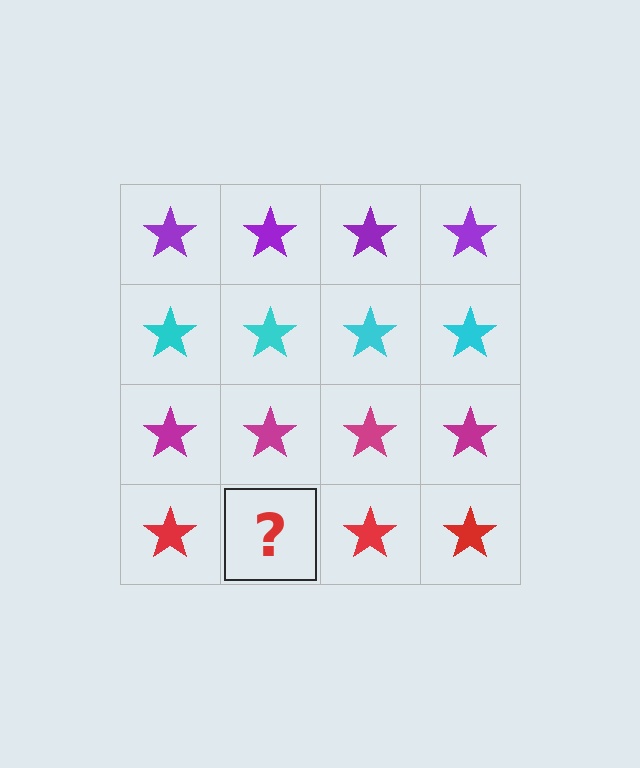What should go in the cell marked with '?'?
The missing cell should contain a red star.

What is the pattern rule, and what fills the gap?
The rule is that each row has a consistent color. The gap should be filled with a red star.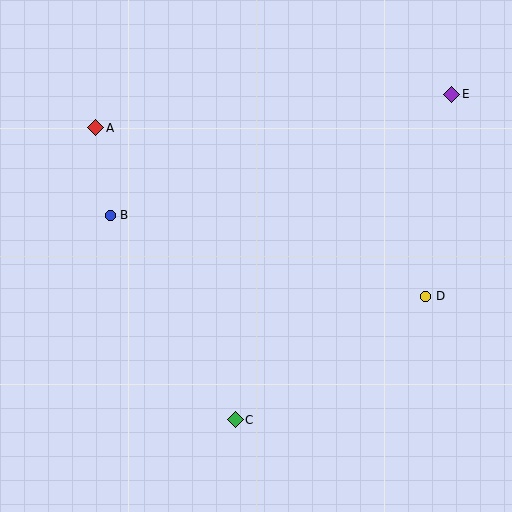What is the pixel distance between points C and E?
The distance between C and E is 391 pixels.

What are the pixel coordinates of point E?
Point E is at (452, 94).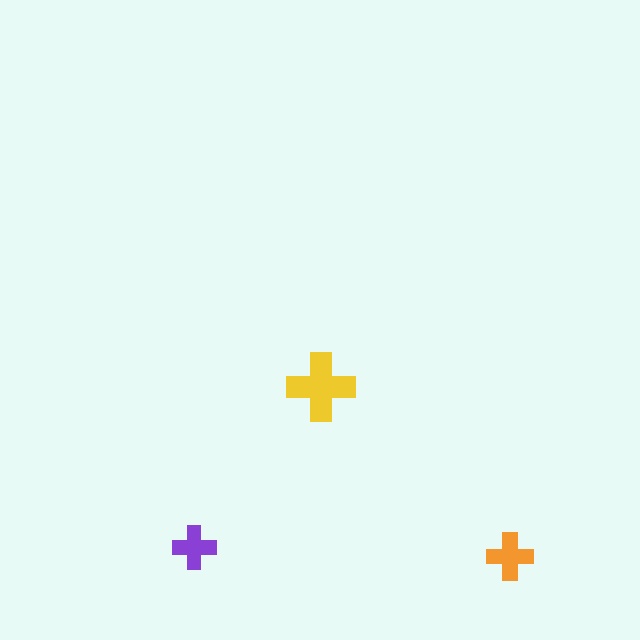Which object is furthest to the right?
The orange cross is rightmost.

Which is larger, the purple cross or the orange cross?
The orange one.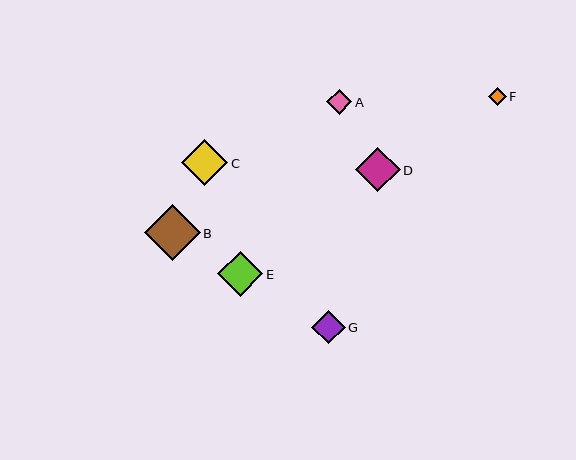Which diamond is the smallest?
Diamond F is the smallest with a size of approximately 18 pixels.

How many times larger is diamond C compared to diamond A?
Diamond C is approximately 1.8 times the size of diamond A.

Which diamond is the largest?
Diamond B is the largest with a size of approximately 56 pixels.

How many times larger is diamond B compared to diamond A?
Diamond B is approximately 2.2 times the size of diamond A.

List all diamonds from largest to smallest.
From largest to smallest: B, C, E, D, G, A, F.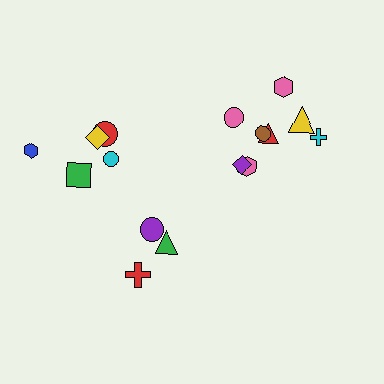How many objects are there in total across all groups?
There are 16 objects.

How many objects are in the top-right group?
There are 8 objects.